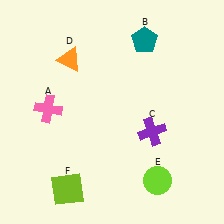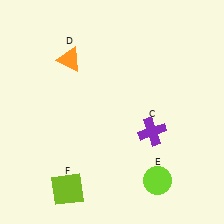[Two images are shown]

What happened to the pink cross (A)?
The pink cross (A) was removed in Image 2. It was in the top-left area of Image 1.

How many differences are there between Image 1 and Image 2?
There are 2 differences between the two images.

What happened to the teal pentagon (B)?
The teal pentagon (B) was removed in Image 2. It was in the top-right area of Image 1.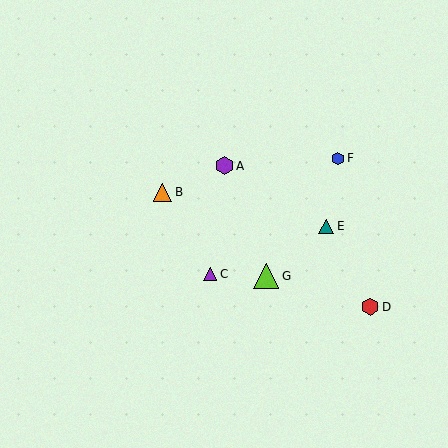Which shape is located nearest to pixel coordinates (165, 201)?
The orange triangle (labeled B) at (163, 192) is nearest to that location.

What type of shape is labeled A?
Shape A is a purple hexagon.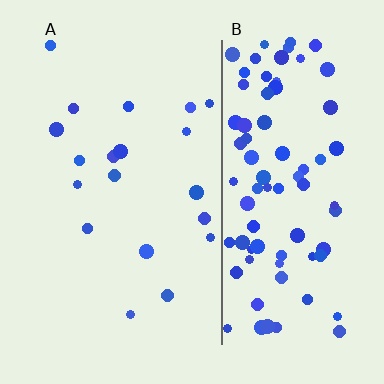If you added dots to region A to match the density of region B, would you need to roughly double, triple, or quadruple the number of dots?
Approximately quadruple.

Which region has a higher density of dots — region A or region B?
B (the right).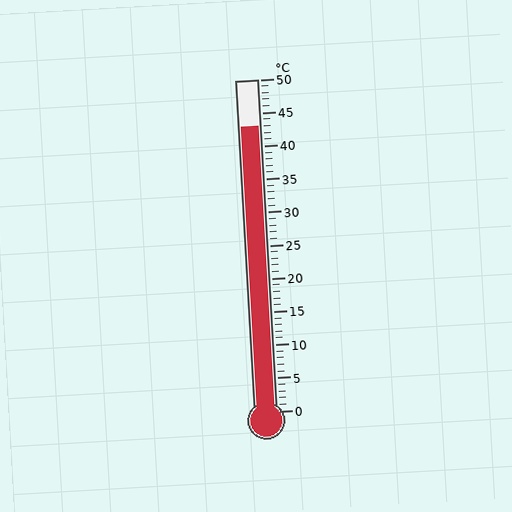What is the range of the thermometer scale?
The thermometer scale ranges from 0°C to 50°C.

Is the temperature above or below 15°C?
The temperature is above 15°C.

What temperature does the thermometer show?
The thermometer shows approximately 43°C.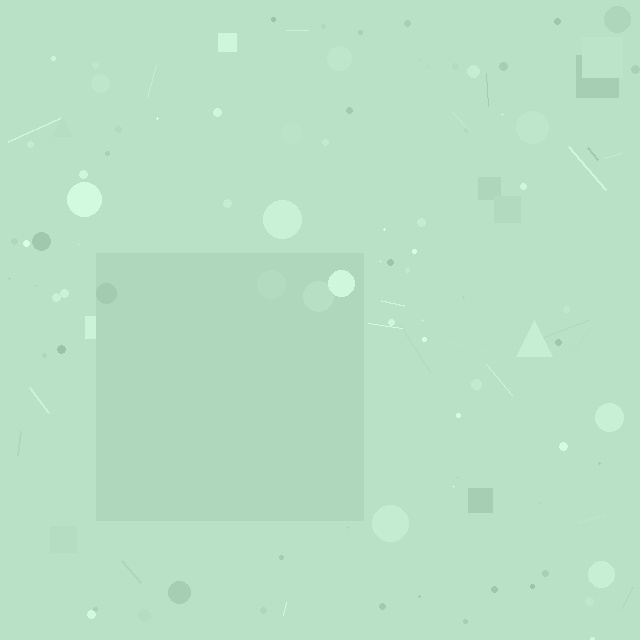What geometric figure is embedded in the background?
A square is embedded in the background.